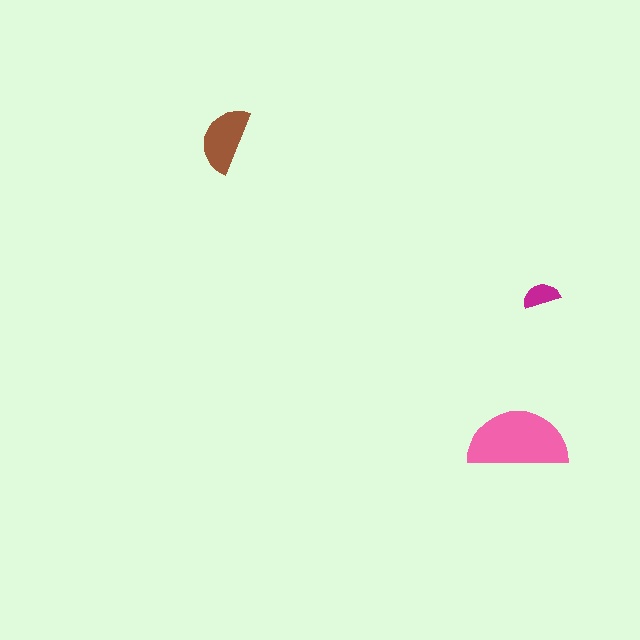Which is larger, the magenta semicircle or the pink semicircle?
The pink one.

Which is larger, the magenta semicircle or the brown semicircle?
The brown one.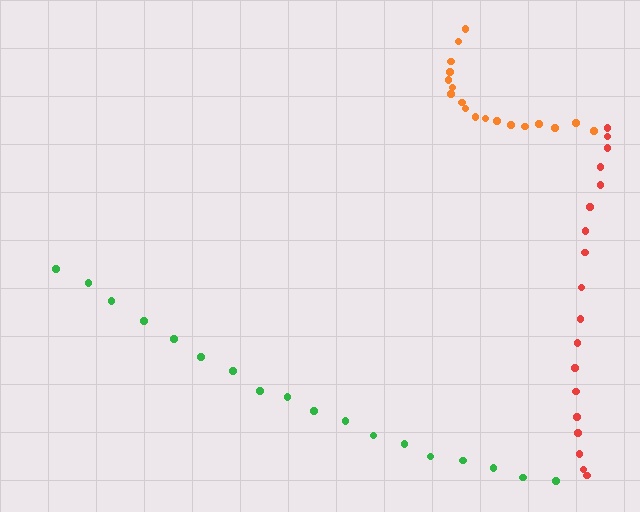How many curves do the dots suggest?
There are 3 distinct paths.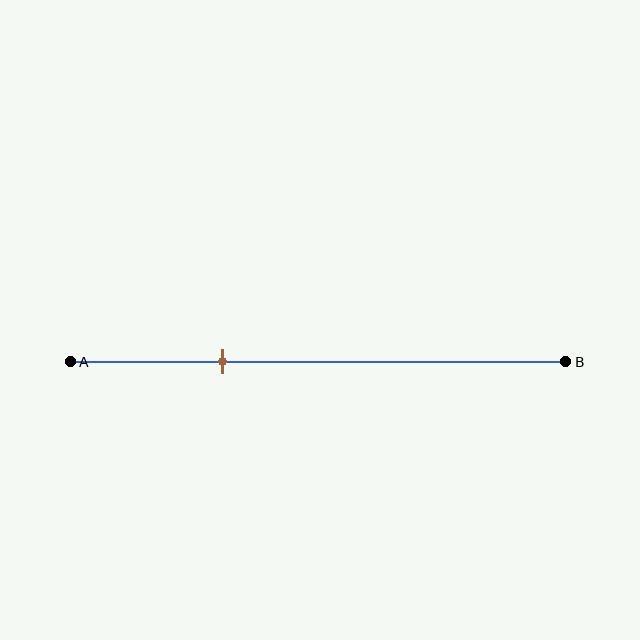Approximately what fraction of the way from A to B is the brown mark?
The brown mark is approximately 30% of the way from A to B.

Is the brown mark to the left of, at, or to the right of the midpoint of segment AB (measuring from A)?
The brown mark is to the left of the midpoint of segment AB.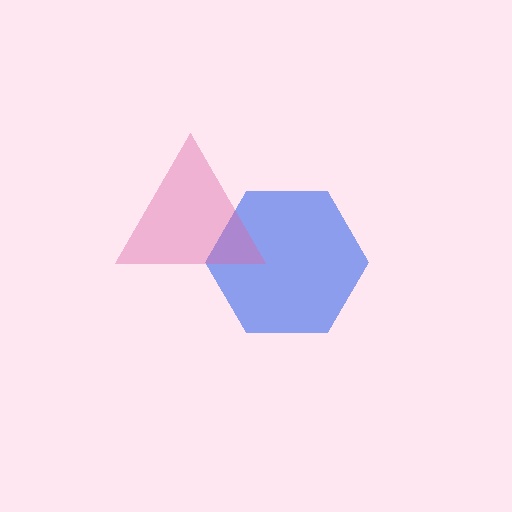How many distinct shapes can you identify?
There are 2 distinct shapes: a blue hexagon, a pink triangle.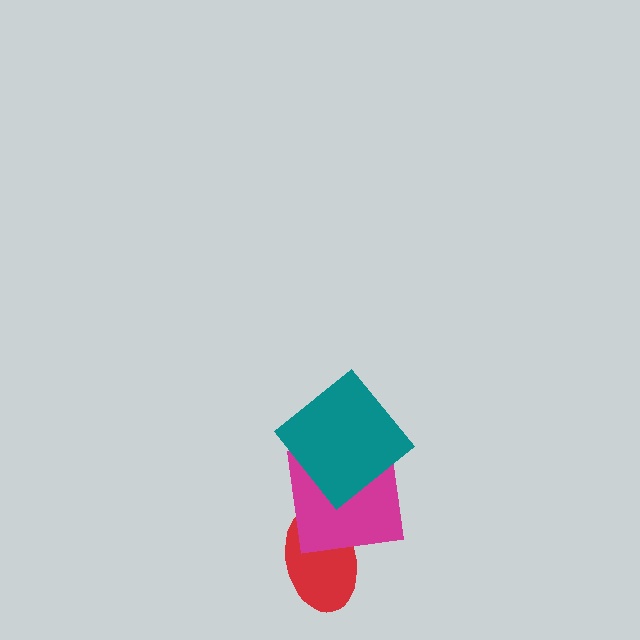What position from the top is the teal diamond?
The teal diamond is 1st from the top.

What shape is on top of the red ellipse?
The magenta square is on top of the red ellipse.